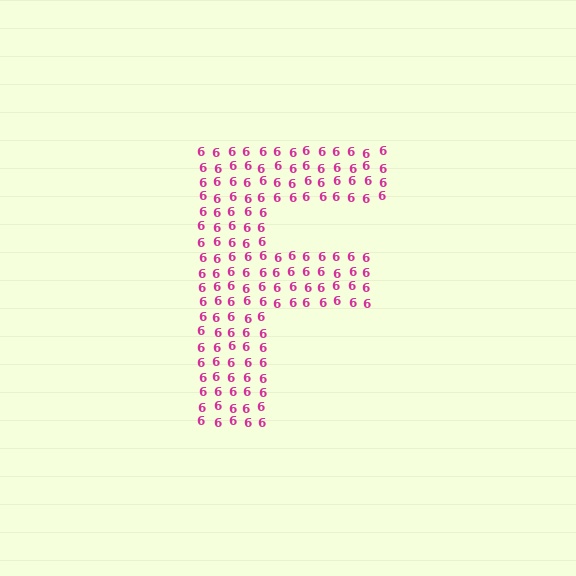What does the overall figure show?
The overall figure shows the letter F.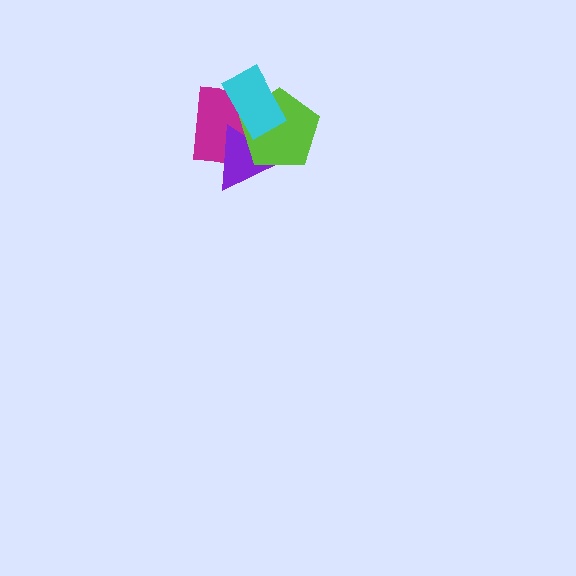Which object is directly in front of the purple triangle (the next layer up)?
The lime pentagon is directly in front of the purple triangle.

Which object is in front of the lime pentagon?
The cyan rectangle is in front of the lime pentagon.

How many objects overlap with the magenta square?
3 objects overlap with the magenta square.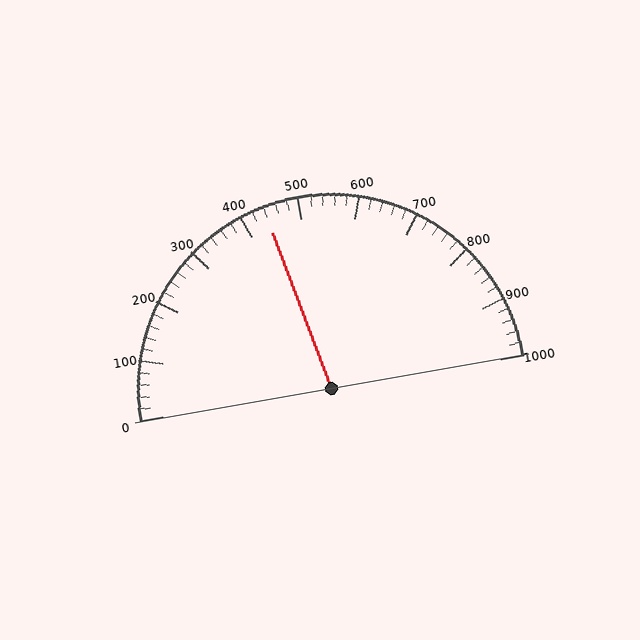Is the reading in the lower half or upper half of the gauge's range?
The reading is in the lower half of the range (0 to 1000).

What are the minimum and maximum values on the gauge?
The gauge ranges from 0 to 1000.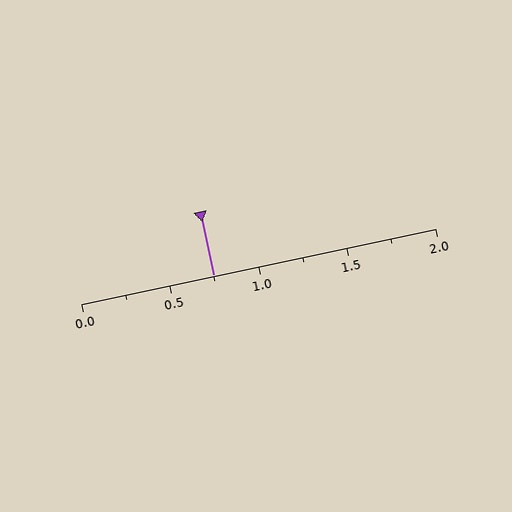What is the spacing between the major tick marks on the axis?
The major ticks are spaced 0.5 apart.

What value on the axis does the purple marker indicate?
The marker indicates approximately 0.75.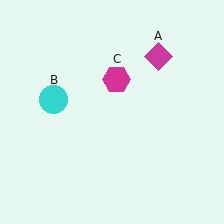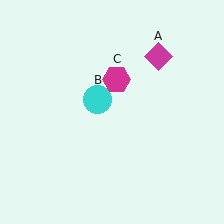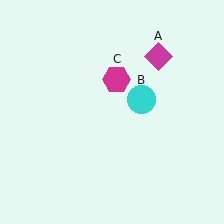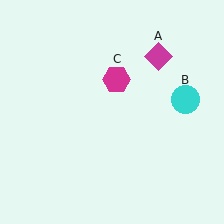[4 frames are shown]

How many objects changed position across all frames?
1 object changed position: cyan circle (object B).